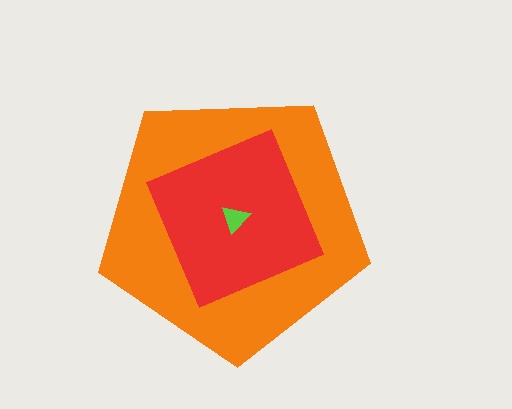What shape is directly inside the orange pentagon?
The red square.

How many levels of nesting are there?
3.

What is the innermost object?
The lime triangle.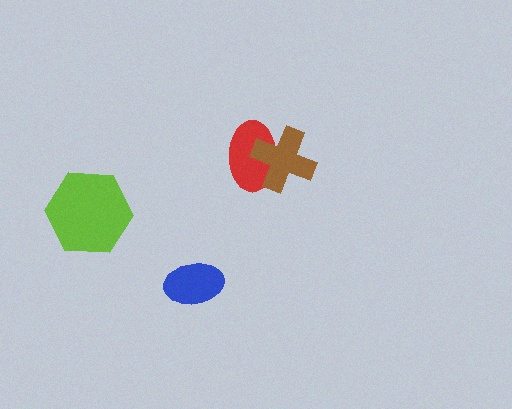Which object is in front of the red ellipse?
The brown cross is in front of the red ellipse.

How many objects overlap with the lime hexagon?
0 objects overlap with the lime hexagon.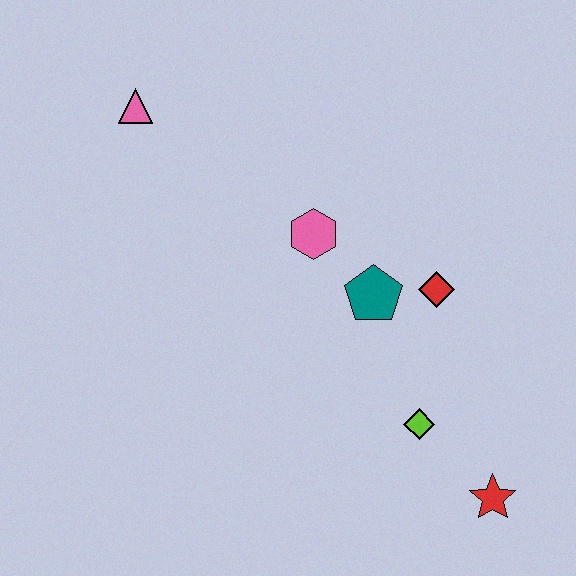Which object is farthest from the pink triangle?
The red star is farthest from the pink triangle.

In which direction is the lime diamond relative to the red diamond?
The lime diamond is below the red diamond.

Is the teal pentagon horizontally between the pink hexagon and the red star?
Yes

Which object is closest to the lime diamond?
The red star is closest to the lime diamond.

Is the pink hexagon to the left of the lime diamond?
Yes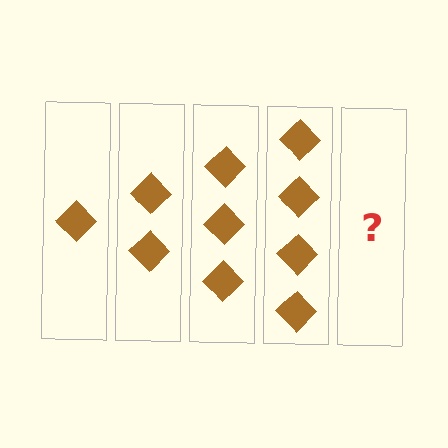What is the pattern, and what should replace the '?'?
The pattern is that each step adds one more diamond. The '?' should be 5 diamonds.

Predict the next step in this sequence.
The next step is 5 diamonds.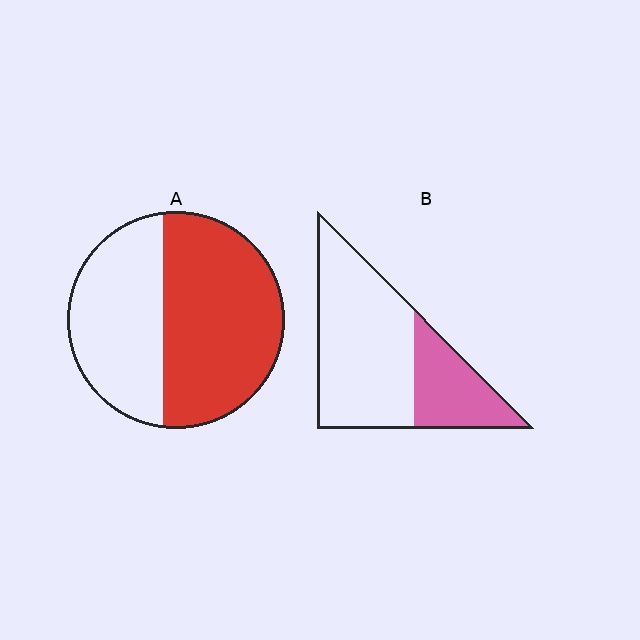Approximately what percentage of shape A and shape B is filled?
A is approximately 60% and B is approximately 30%.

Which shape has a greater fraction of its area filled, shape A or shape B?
Shape A.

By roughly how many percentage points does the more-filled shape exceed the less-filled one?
By roughly 25 percentage points (A over B).